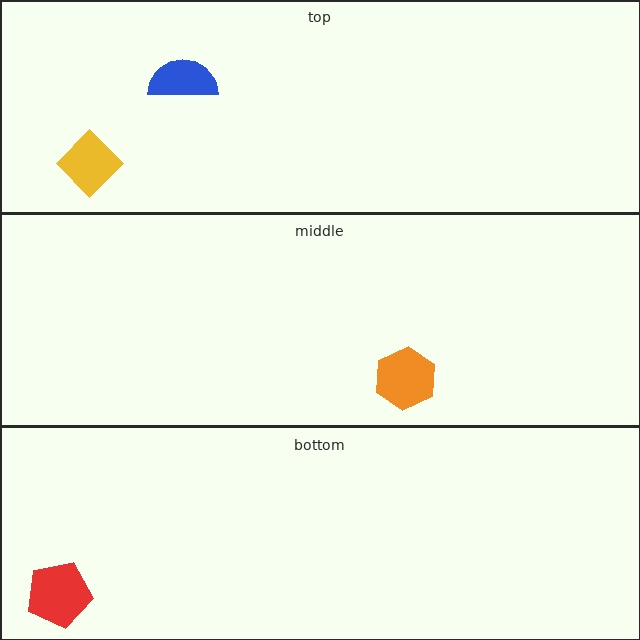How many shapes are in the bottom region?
1.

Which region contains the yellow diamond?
The top region.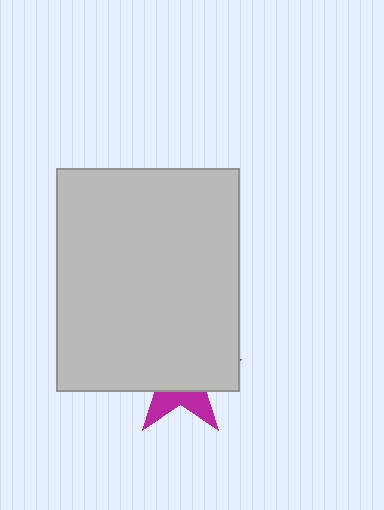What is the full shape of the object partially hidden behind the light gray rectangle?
The partially hidden object is a magenta star.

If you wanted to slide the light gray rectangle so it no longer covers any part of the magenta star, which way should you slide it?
Slide it up — that is the most direct way to separate the two shapes.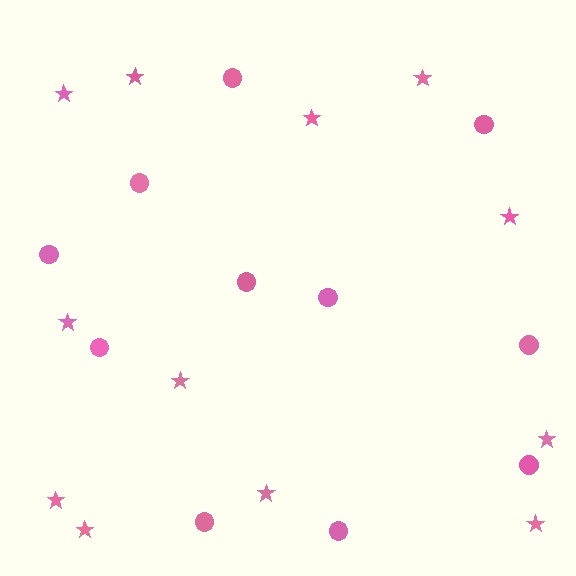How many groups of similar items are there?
There are 2 groups: one group of circles (11) and one group of stars (12).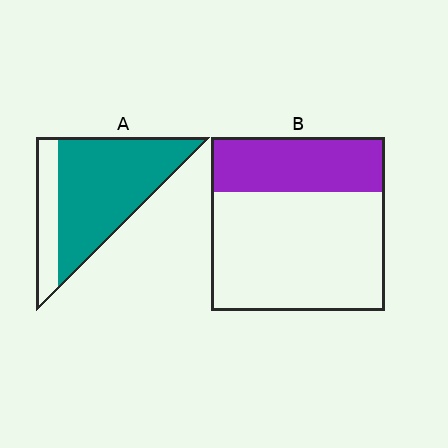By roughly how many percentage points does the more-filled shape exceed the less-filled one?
By roughly 45 percentage points (A over B).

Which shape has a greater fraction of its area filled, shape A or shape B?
Shape A.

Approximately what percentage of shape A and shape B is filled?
A is approximately 75% and B is approximately 30%.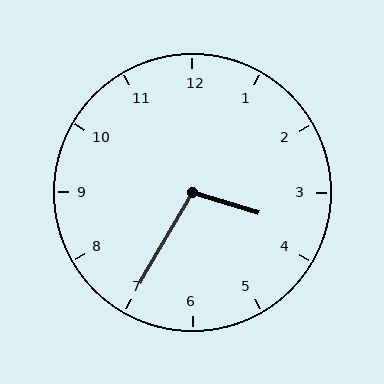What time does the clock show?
3:35.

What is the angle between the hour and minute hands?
Approximately 102 degrees.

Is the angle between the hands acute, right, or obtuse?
It is obtuse.